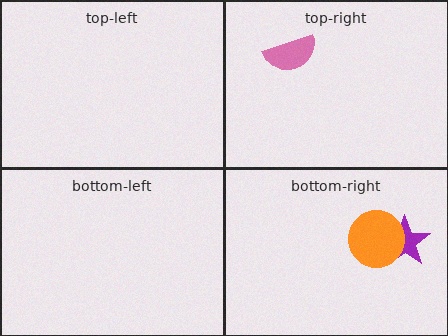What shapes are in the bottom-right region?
The purple star, the orange circle.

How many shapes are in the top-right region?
1.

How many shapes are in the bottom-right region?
2.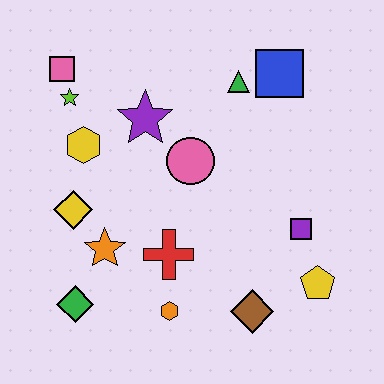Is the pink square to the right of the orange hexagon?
No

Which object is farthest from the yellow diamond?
The yellow pentagon is farthest from the yellow diamond.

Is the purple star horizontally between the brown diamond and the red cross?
No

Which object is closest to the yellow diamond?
The orange star is closest to the yellow diamond.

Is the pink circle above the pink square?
No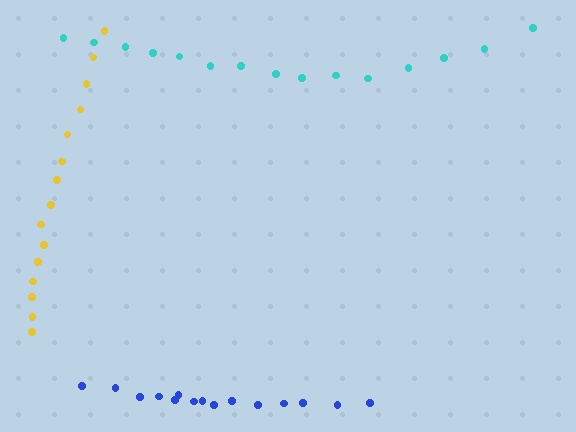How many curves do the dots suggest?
There are 3 distinct paths.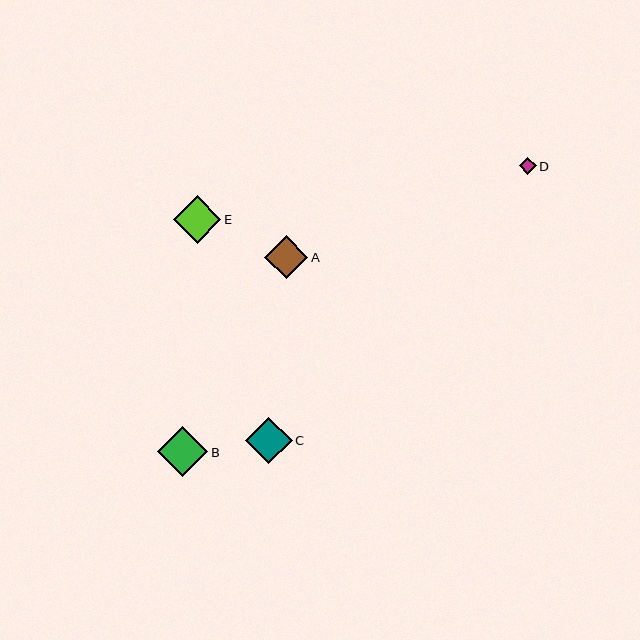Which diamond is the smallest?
Diamond D is the smallest with a size of approximately 16 pixels.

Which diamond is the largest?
Diamond B is the largest with a size of approximately 50 pixels.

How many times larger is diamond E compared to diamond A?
Diamond E is approximately 1.1 times the size of diamond A.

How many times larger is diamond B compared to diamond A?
Diamond B is approximately 1.2 times the size of diamond A.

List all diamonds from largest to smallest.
From largest to smallest: B, E, C, A, D.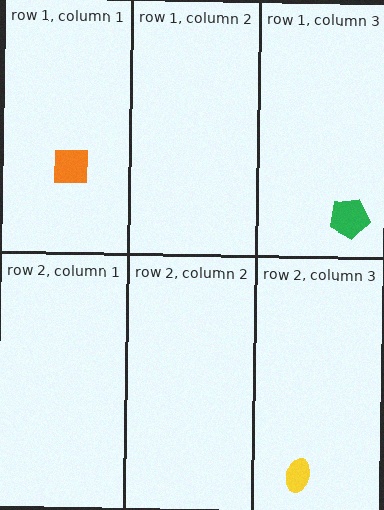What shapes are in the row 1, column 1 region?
The orange square.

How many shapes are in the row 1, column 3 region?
1.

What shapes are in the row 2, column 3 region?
The yellow ellipse.